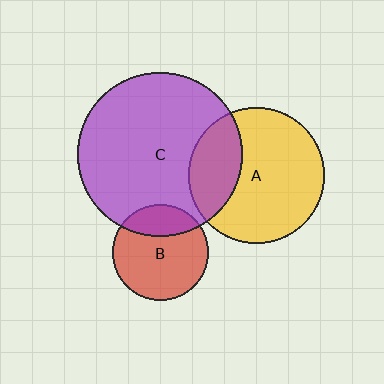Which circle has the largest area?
Circle C (purple).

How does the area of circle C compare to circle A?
Approximately 1.5 times.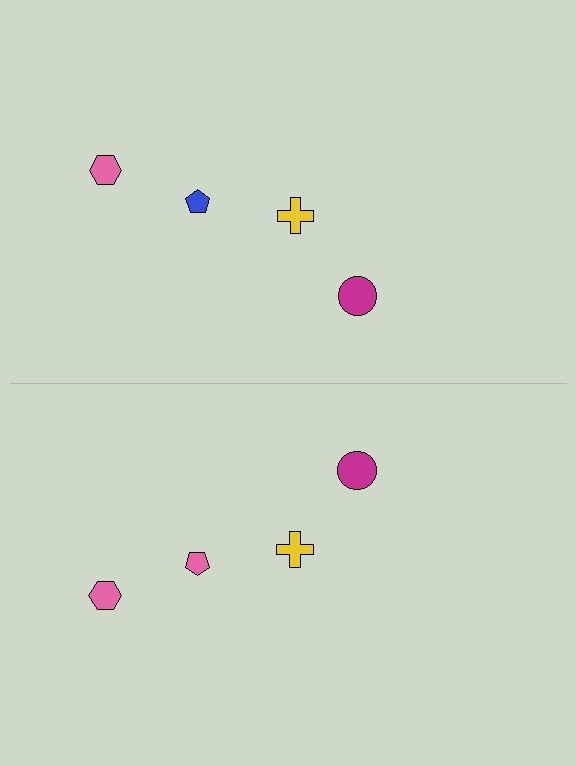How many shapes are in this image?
There are 8 shapes in this image.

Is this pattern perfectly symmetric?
No, the pattern is not perfectly symmetric. The pink pentagon on the bottom side breaks the symmetry — its mirror counterpart is blue.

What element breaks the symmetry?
The pink pentagon on the bottom side breaks the symmetry — its mirror counterpart is blue.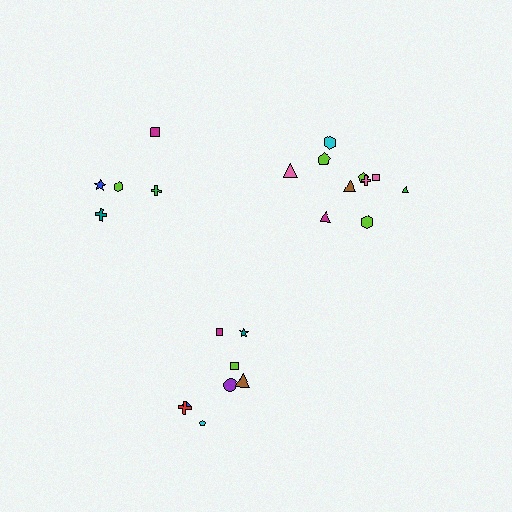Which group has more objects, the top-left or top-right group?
The top-right group.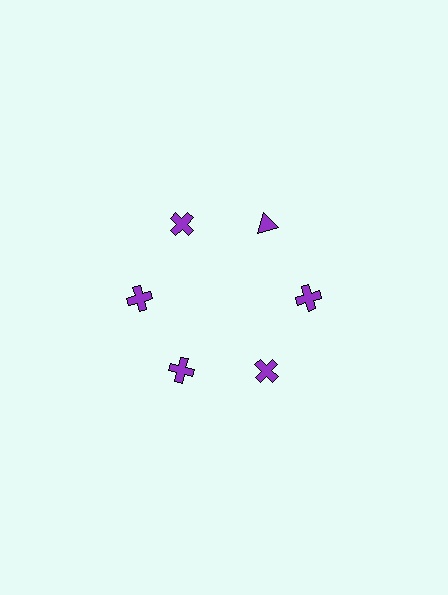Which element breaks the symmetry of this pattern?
The purple triangle at roughly the 1 o'clock position breaks the symmetry. All other shapes are purple crosses.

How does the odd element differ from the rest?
It has a different shape: triangle instead of cross.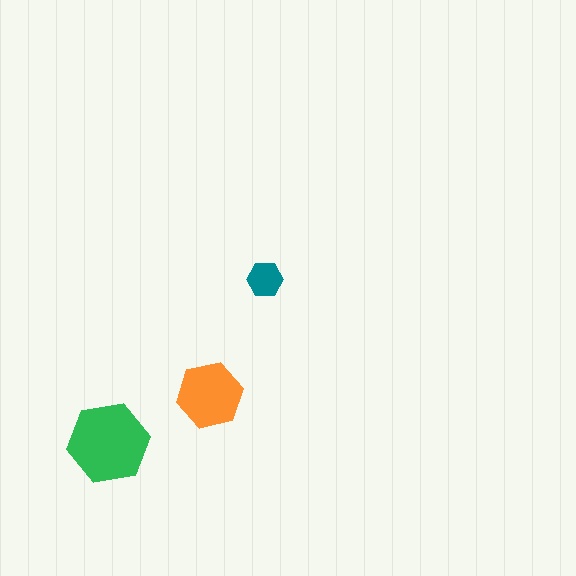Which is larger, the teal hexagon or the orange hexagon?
The orange one.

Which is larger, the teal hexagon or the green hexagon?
The green one.